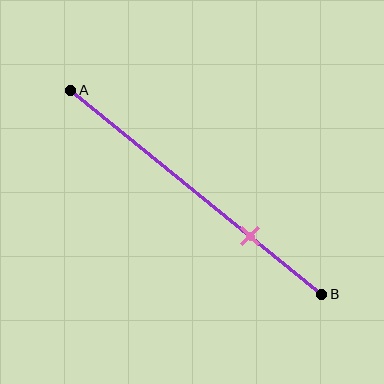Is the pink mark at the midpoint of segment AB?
No, the mark is at about 70% from A, not at the 50% midpoint.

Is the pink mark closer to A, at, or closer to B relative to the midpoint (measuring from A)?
The pink mark is closer to point B than the midpoint of segment AB.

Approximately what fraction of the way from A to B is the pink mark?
The pink mark is approximately 70% of the way from A to B.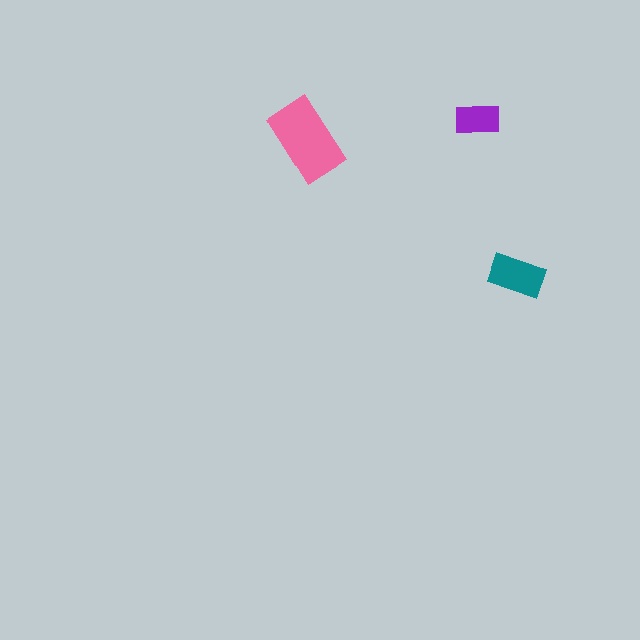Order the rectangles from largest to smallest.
the pink one, the teal one, the purple one.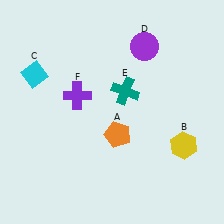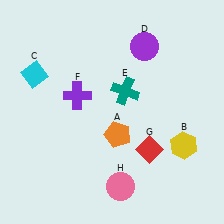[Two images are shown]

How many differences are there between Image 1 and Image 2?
There are 2 differences between the two images.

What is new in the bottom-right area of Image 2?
A pink circle (H) was added in the bottom-right area of Image 2.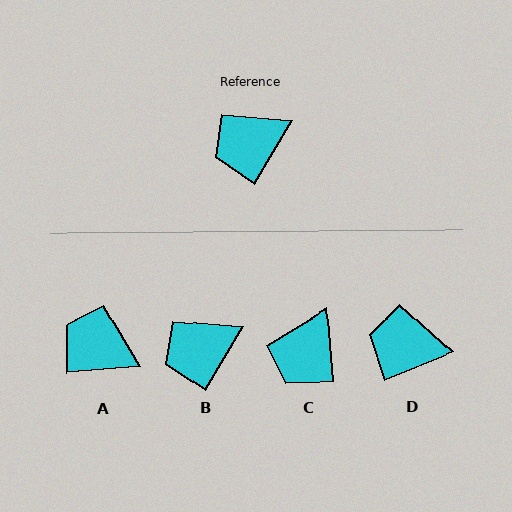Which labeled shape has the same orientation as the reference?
B.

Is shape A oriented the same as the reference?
No, it is off by about 55 degrees.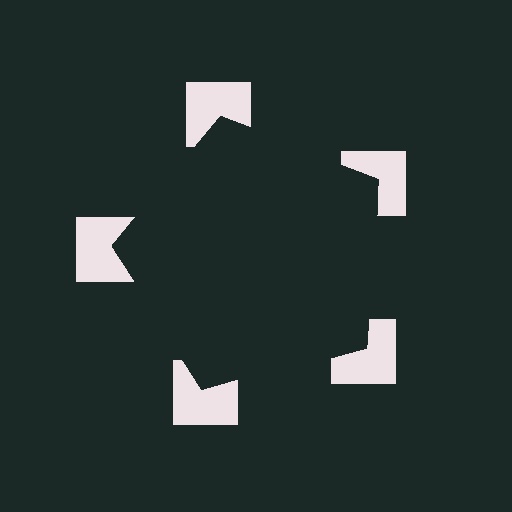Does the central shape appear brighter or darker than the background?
It typically appears slightly darker than the background, even though no actual brightness change is drawn.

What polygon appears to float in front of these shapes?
An illusory pentagon — its edges are inferred from the aligned wedge cuts in the notched squares, not physically drawn.